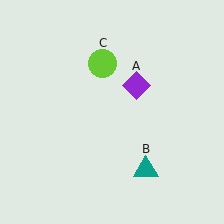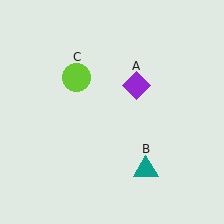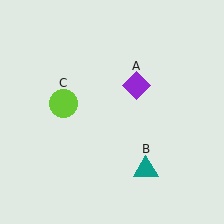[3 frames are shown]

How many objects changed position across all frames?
1 object changed position: lime circle (object C).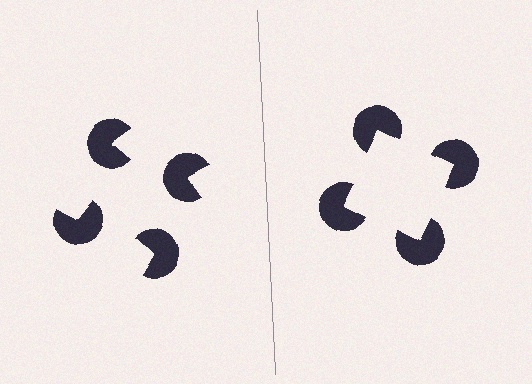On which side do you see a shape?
An illusory square appears on the right side. On the left side the wedge cuts are rotated, so no coherent shape forms.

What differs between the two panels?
The pac-man discs are positioned identically on both sides; only the wedge orientations differ. On the right they align to a square; on the left they are misaligned.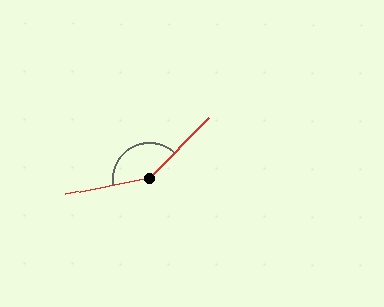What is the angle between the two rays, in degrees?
Approximately 146 degrees.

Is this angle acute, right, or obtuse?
It is obtuse.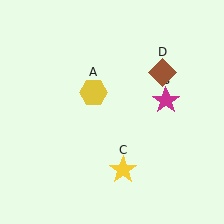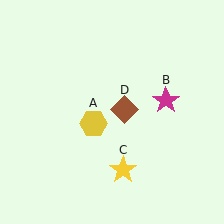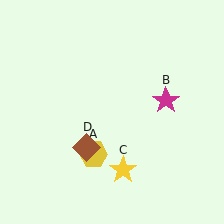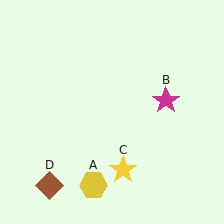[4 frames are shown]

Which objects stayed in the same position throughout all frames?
Magenta star (object B) and yellow star (object C) remained stationary.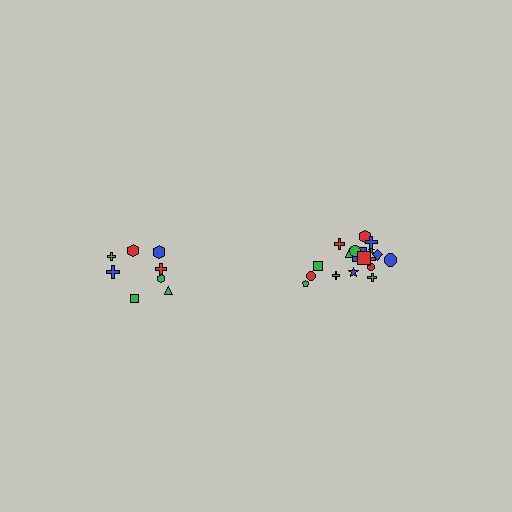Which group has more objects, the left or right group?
The right group.